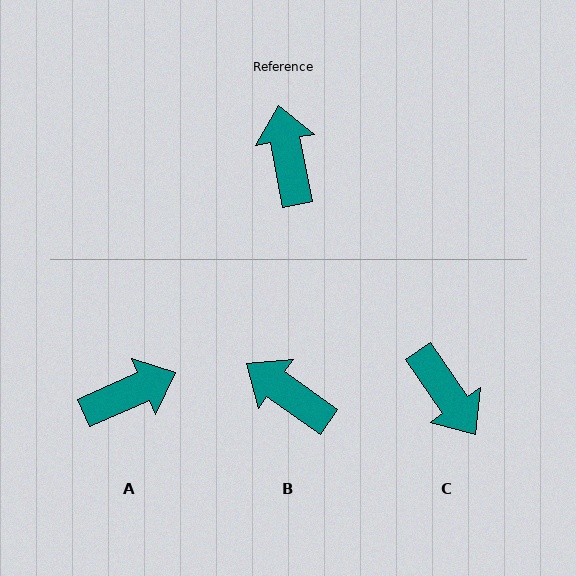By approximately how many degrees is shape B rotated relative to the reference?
Approximately 43 degrees counter-clockwise.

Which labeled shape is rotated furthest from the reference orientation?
C, about 156 degrees away.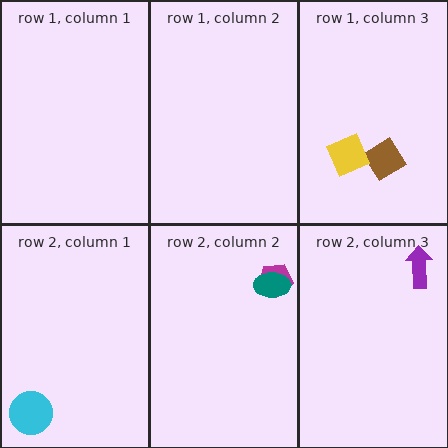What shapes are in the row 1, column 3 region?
The brown diamond, the yellow square.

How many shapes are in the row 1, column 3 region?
2.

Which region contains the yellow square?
The row 1, column 3 region.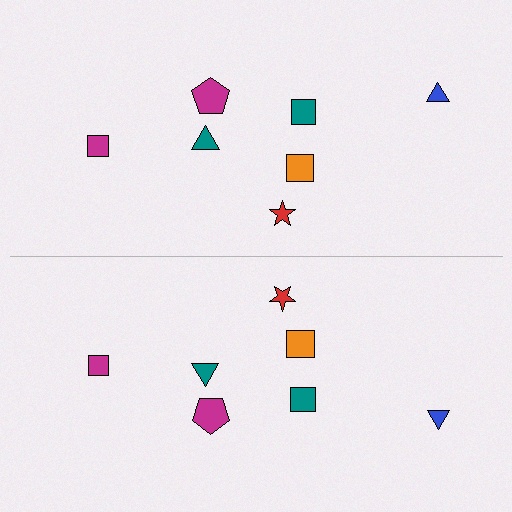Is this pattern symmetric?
Yes, this pattern has bilateral (reflection) symmetry.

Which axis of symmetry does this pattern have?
The pattern has a horizontal axis of symmetry running through the center of the image.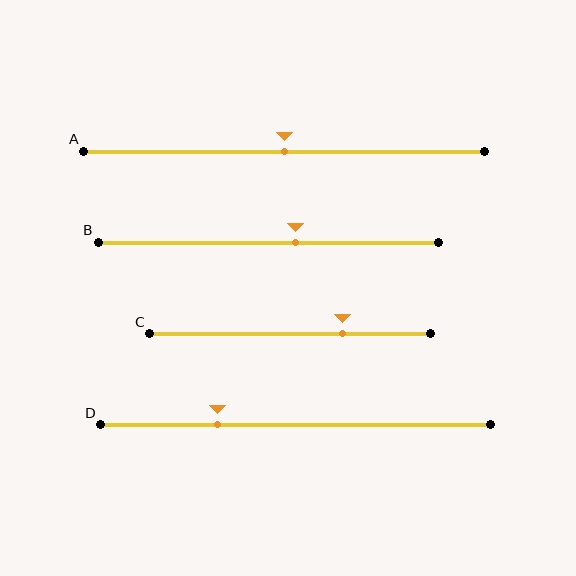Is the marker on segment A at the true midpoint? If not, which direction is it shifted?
Yes, the marker on segment A is at the true midpoint.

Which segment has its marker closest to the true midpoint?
Segment A has its marker closest to the true midpoint.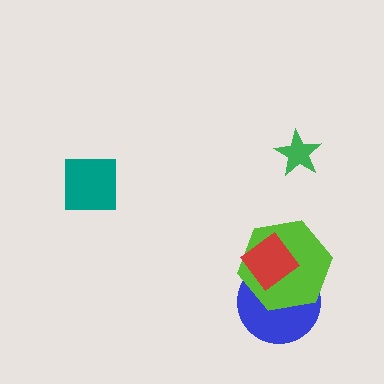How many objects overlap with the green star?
0 objects overlap with the green star.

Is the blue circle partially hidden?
Yes, it is partially covered by another shape.